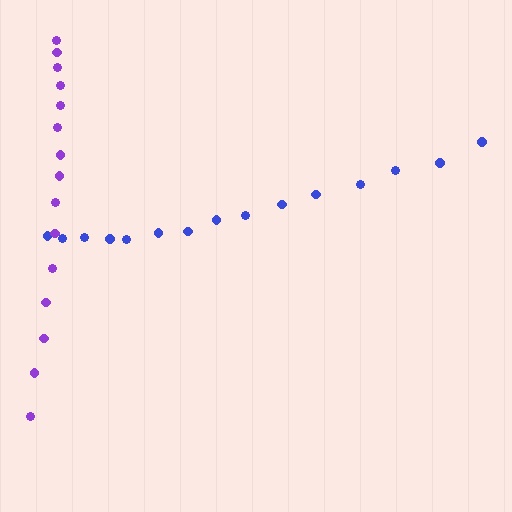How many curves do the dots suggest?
There are 2 distinct paths.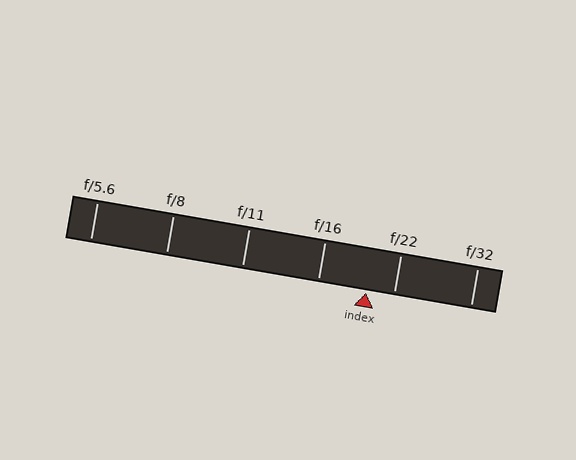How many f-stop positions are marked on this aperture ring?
There are 6 f-stop positions marked.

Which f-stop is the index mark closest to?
The index mark is closest to f/22.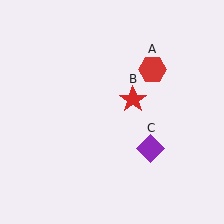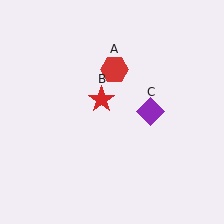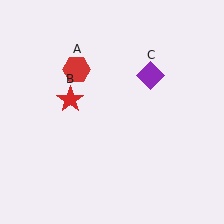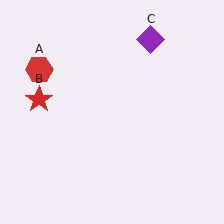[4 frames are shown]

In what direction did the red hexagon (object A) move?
The red hexagon (object A) moved left.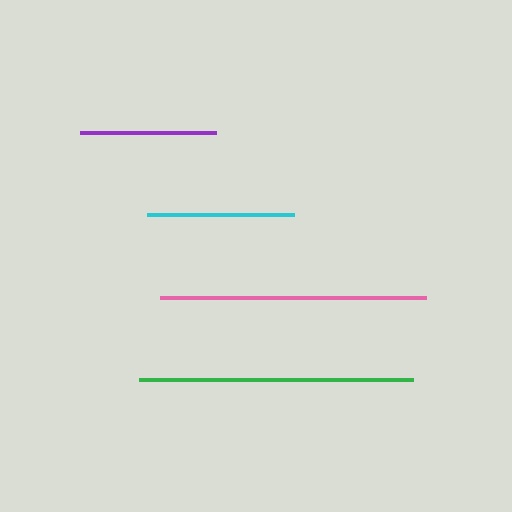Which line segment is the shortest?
The purple line is the shortest at approximately 136 pixels.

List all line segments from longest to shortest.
From longest to shortest: green, pink, cyan, purple.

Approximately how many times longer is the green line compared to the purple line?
The green line is approximately 2.0 times the length of the purple line.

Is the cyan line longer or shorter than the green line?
The green line is longer than the cyan line.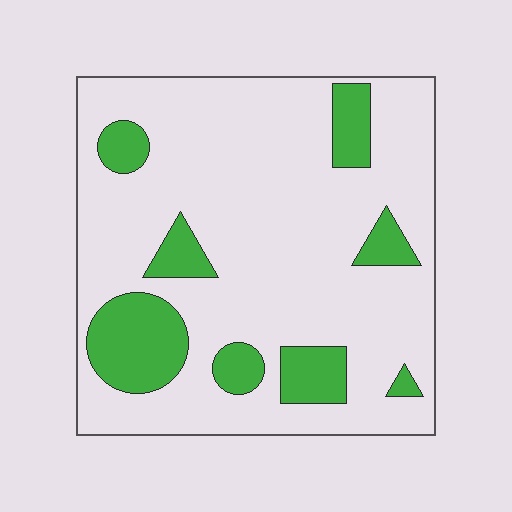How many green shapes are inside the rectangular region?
8.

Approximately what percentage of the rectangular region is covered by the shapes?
Approximately 20%.